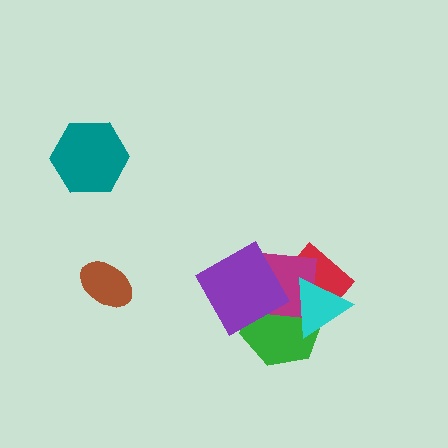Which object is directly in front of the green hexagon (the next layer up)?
The red diamond is directly in front of the green hexagon.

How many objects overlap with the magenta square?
4 objects overlap with the magenta square.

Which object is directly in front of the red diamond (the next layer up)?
The magenta square is directly in front of the red diamond.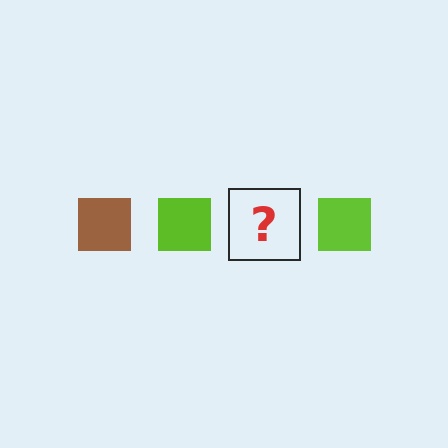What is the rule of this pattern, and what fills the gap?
The rule is that the pattern cycles through brown, lime squares. The gap should be filled with a brown square.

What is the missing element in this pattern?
The missing element is a brown square.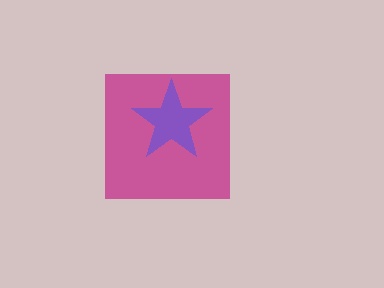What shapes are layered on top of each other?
The layered shapes are: a magenta square, a blue star.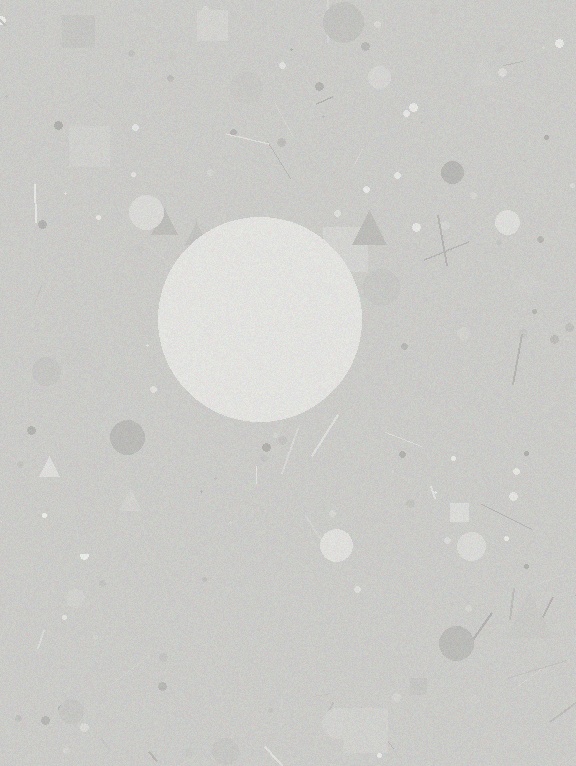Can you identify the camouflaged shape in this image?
The camouflaged shape is a circle.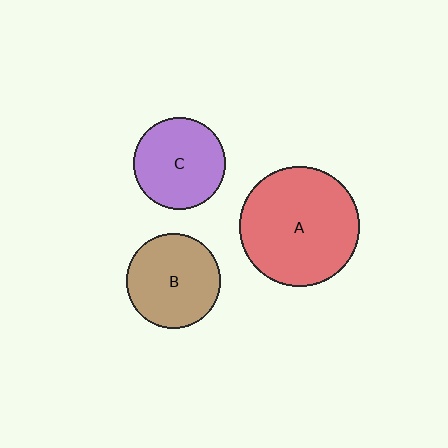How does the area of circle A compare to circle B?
Approximately 1.6 times.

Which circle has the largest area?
Circle A (red).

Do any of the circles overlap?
No, none of the circles overlap.